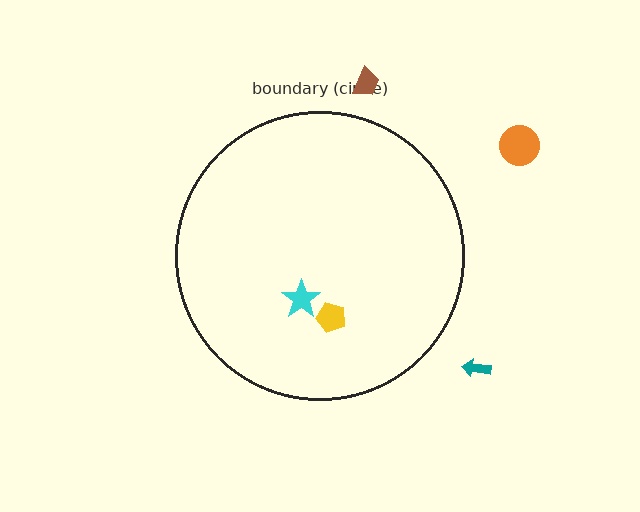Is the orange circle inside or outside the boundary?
Outside.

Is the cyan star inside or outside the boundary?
Inside.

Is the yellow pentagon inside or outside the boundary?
Inside.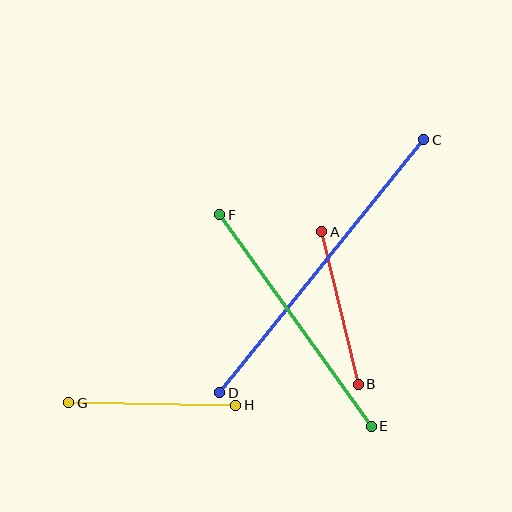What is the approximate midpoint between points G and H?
The midpoint is at approximately (152, 404) pixels.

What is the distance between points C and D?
The distance is approximately 325 pixels.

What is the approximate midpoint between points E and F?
The midpoint is at approximately (295, 321) pixels.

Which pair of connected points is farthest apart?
Points C and D are farthest apart.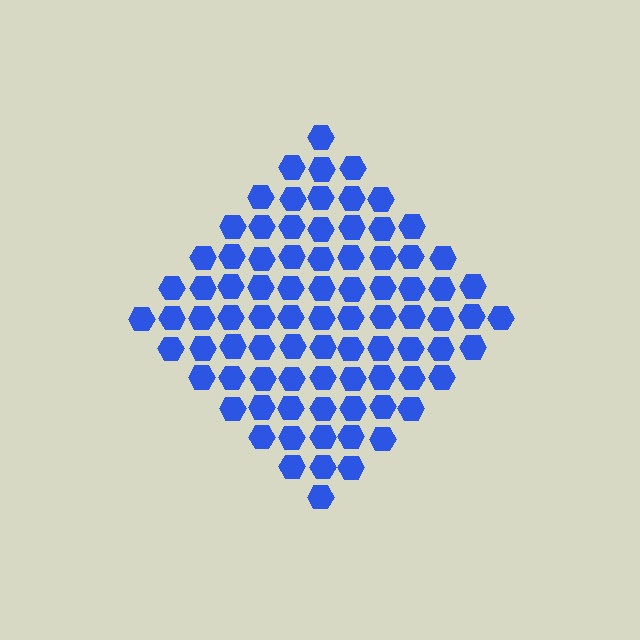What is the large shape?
The large shape is a diamond.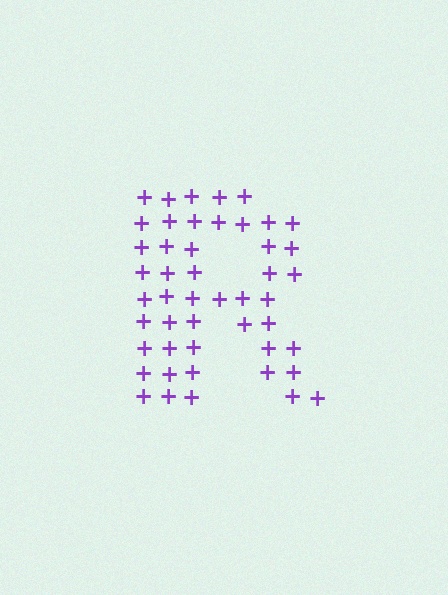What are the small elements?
The small elements are plus signs.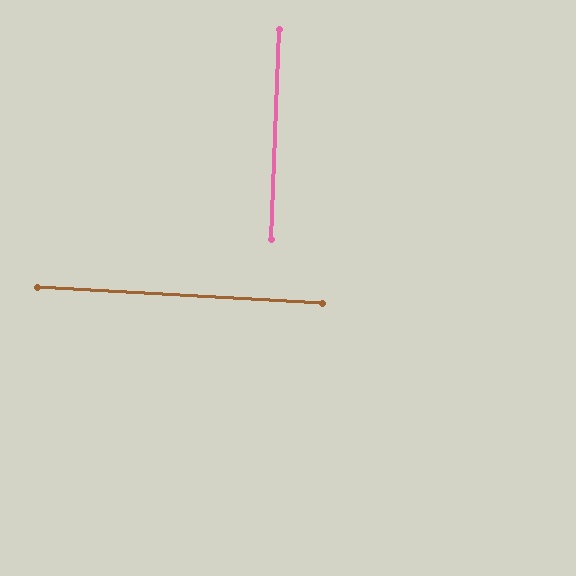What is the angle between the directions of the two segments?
Approximately 89 degrees.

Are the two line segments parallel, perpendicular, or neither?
Perpendicular — they meet at approximately 89°.